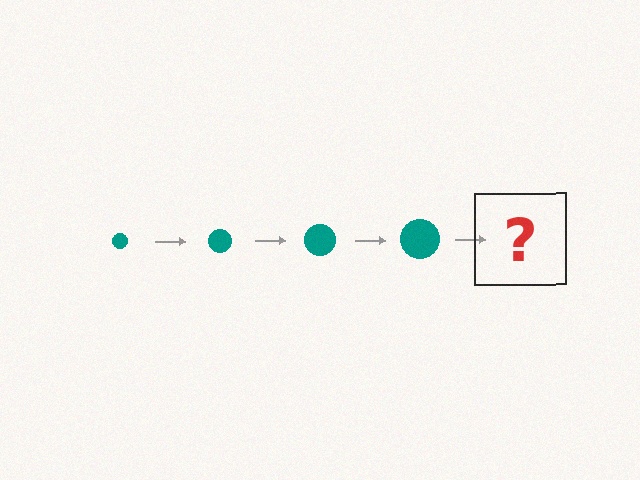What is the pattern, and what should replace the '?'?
The pattern is that the circle gets progressively larger each step. The '?' should be a teal circle, larger than the previous one.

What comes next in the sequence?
The next element should be a teal circle, larger than the previous one.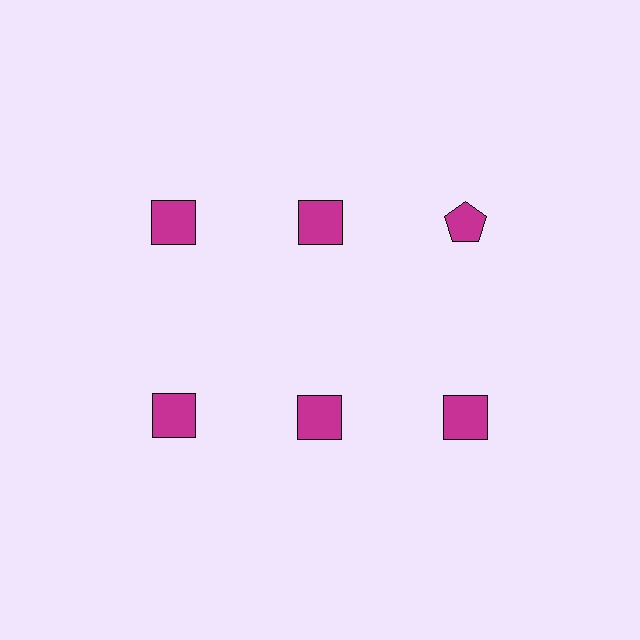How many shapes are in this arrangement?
There are 6 shapes arranged in a grid pattern.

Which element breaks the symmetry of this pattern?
The magenta pentagon in the top row, center column breaks the symmetry. All other shapes are magenta squares.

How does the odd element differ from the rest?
It has a different shape: pentagon instead of square.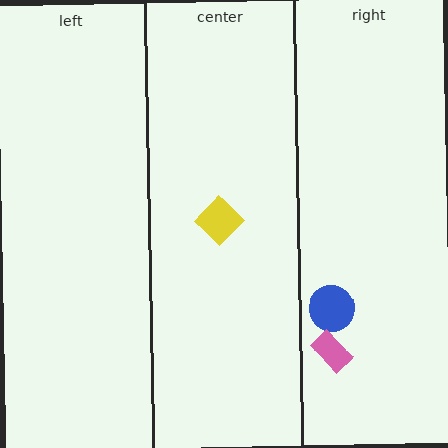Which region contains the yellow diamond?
The center region.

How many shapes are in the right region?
2.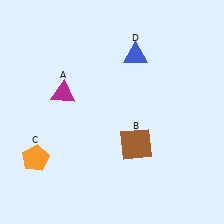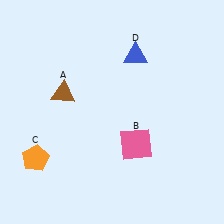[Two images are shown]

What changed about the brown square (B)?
In Image 1, B is brown. In Image 2, it changed to pink.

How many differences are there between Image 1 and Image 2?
There are 2 differences between the two images.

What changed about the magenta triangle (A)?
In Image 1, A is magenta. In Image 2, it changed to brown.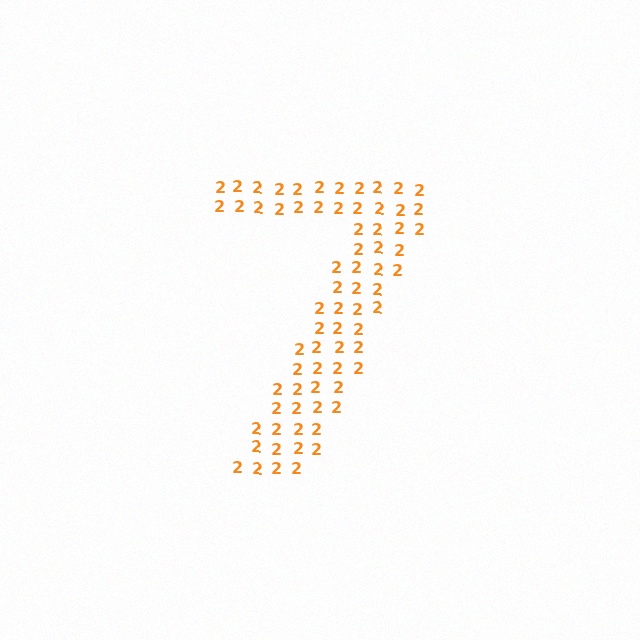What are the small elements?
The small elements are digit 2's.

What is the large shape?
The large shape is the digit 7.